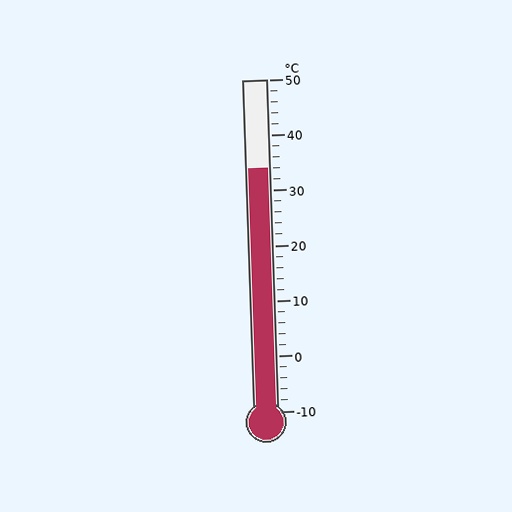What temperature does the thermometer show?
The thermometer shows approximately 34°C.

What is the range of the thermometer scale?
The thermometer scale ranges from -10°C to 50°C.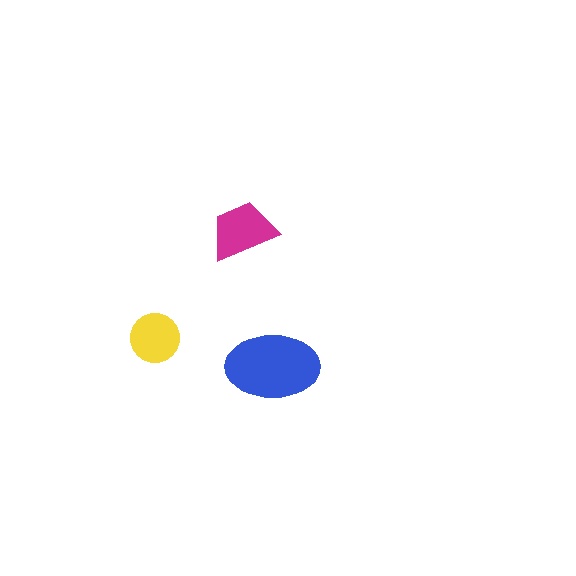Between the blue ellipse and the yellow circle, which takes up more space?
The blue ellipse.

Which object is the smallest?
The yellow circle.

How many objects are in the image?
There are 3 objects in the image.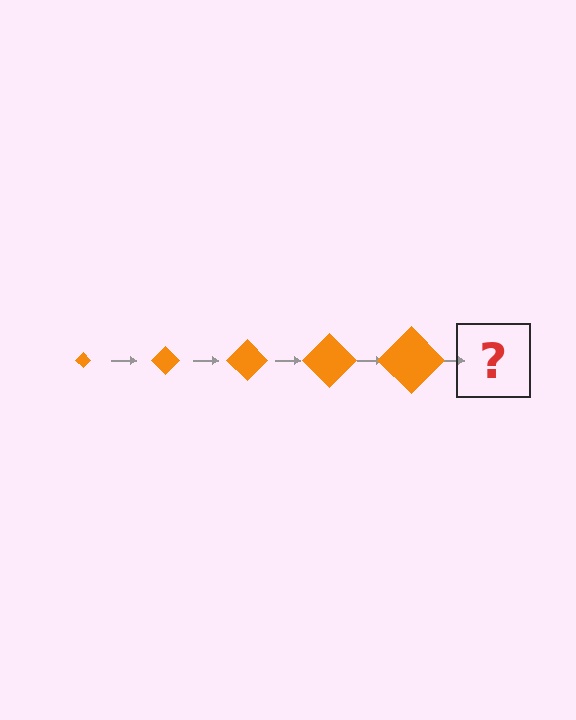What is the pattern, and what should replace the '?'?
The pattern is that the diamond gets progressively larger each step. The '?' should be an orange diamond, larger than the previous one.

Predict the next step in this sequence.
The next step is an orange diamond, larger than the previous one.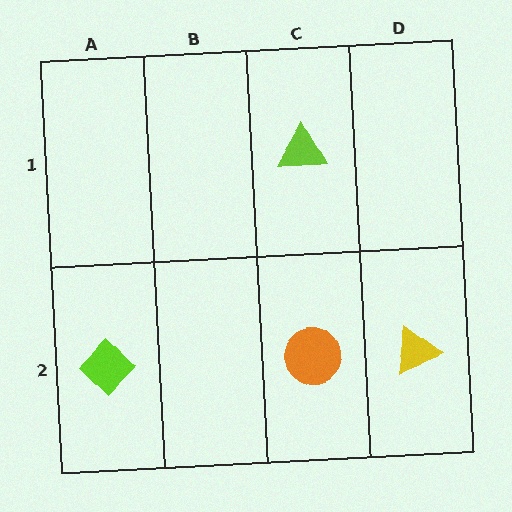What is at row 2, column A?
A lime diamond.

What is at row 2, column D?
A yellow triangle.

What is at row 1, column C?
A lime triangle.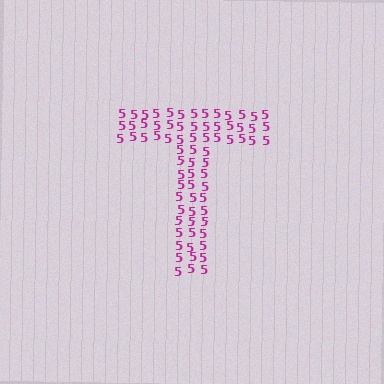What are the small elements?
The small elements are digit 5's.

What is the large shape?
The large shape is the letter T.